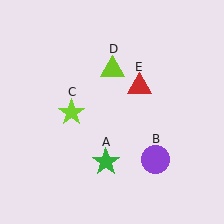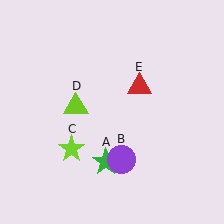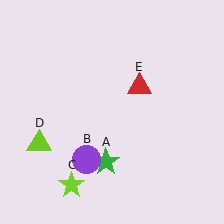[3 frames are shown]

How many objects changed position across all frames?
3 objects changed position: purple circle (object B), lime star (object C), lime triangle (object D).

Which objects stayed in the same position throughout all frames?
Green star (object A) and red triangle (object E) remained stationary.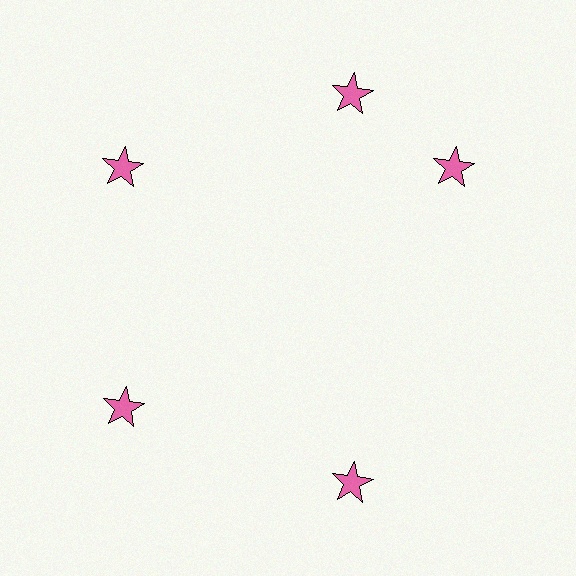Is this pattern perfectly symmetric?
No. The 5 pink stars are arranged in a ring, but one element near the 3 o'clock position is rotated out of alignment along the ring, breaking the 5-fold rotational symmetry.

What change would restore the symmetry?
The symmetry would be restored by rotating it back into even spacing with its neighbors so that all 5 stars sit at equal angles and equal distance from the center.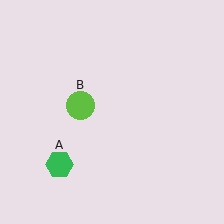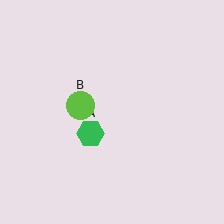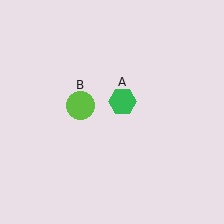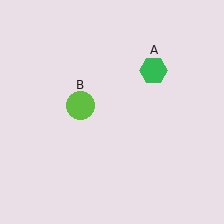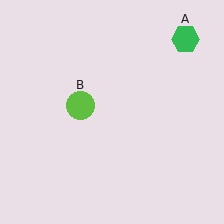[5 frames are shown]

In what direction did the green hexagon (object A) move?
The green hexagon (object A) moved up and to the right.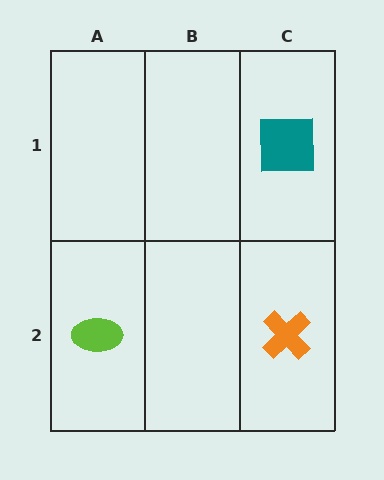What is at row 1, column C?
A teal square.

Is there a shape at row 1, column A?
No, that cell is empty.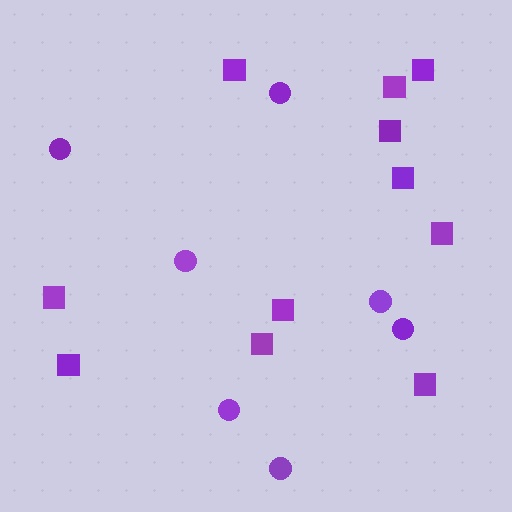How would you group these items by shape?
There are 2 groups: one group of circles (7) and one group of squares (11).